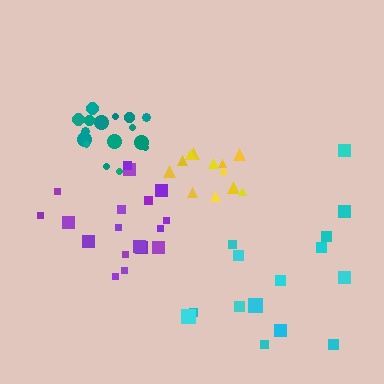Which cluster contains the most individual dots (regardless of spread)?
Purple (18).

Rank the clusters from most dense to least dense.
yellow, teal, purple, cyan.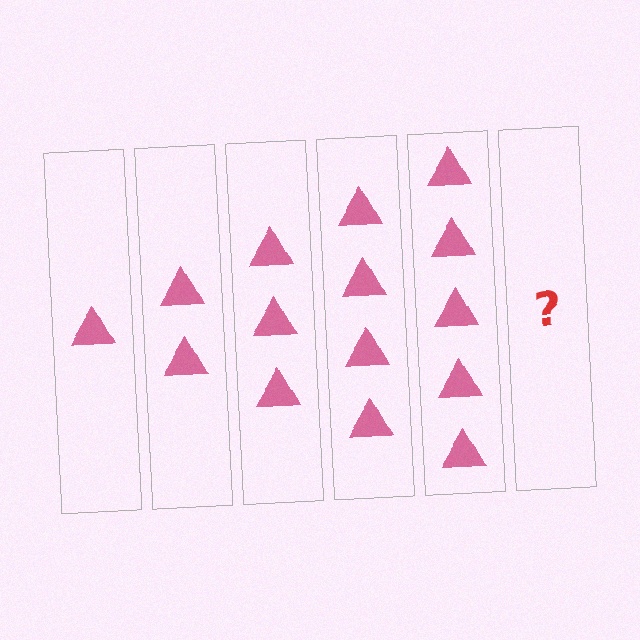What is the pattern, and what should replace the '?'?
The pattern is that each step adds one more triangle. The '?' should be 6 triangles.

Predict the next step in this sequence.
The next step is 6 triangles.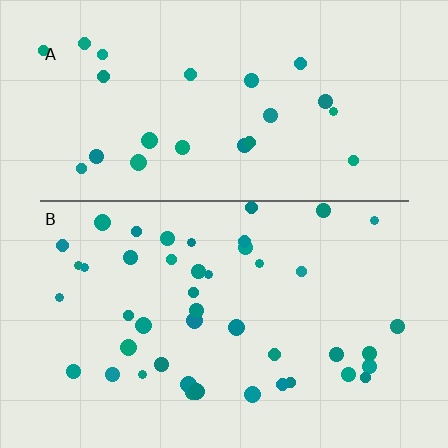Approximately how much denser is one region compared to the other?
Approximately 1.8× — region B over region A.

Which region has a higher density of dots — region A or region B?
B (the bottom).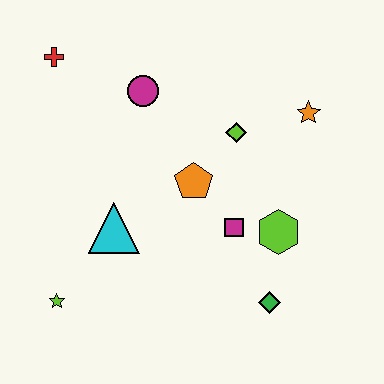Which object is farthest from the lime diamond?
The lime star is farthest from the lime diamond.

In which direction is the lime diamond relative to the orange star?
The lime diamond is to the left of the orange star.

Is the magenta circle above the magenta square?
Yes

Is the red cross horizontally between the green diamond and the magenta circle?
No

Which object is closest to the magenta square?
The lime hexagon is closest to the magenta square.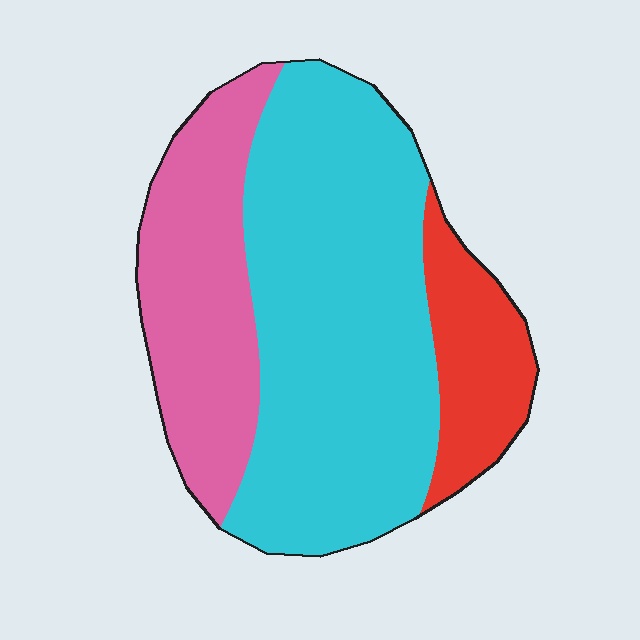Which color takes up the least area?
Red, at roughly 15%.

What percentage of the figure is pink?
Pink takes up between a sixth and a third of the figure.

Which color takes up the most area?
Cyan, at roughly 55%.